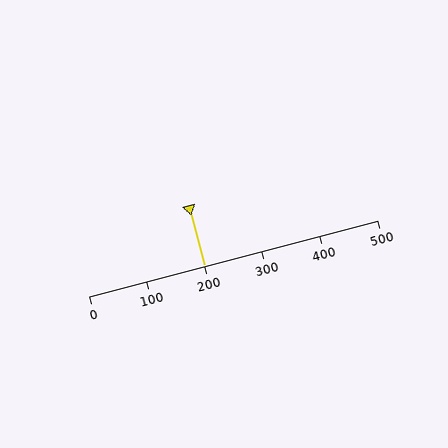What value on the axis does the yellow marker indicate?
The marker indicates approximately 200.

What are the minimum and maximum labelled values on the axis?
The axis runs from 0 to 500.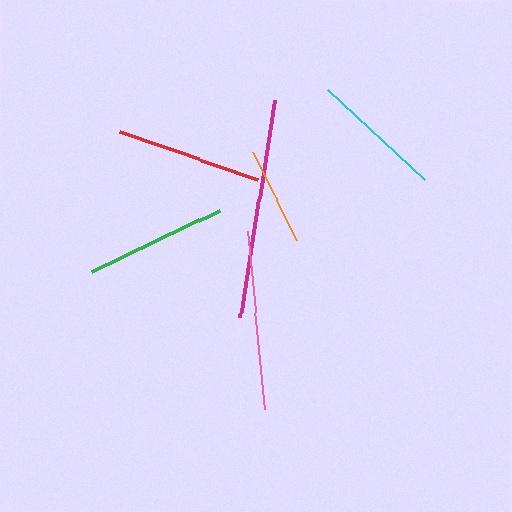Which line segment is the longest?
The magenta line is the longest at approximately 219 pixels.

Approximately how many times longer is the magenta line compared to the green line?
The magenta line is approximately 1.5 times the length of the green line.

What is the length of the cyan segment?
The cyan segment is approximately 133 pixels long.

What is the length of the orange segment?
The orange segment is approximately 99 pixels long.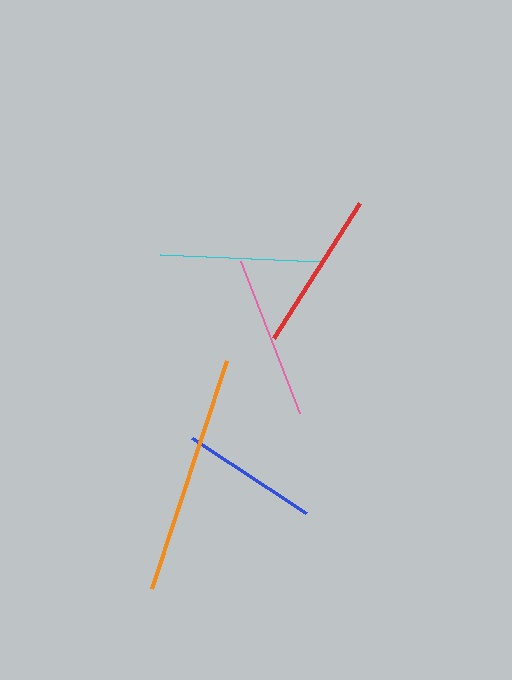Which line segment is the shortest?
The blue line is the shortest at approximately 137 pixels.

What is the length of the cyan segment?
The cyan segment is approximately 160 pixels long.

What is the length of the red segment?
The red segment is approximately 160 pixels long.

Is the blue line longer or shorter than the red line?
The red line is longer than the blue line.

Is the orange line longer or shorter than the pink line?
The orange line is longer than the pink line.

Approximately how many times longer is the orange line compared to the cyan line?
The orange line is approximately 1.5 times the length of the cyan line.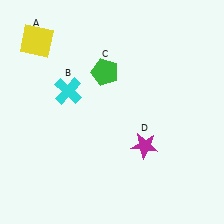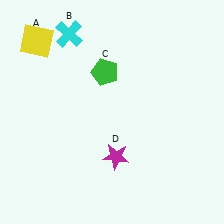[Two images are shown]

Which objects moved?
The objects that moved are: the cyan cross (B), the magenta star (D).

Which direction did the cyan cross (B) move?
The cyan cross (B) moved up.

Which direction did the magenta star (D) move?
The magenta star (D) moved left.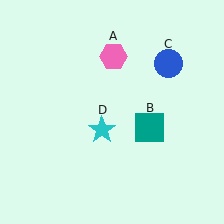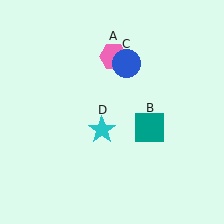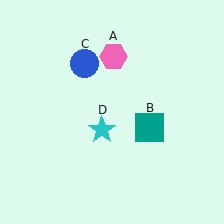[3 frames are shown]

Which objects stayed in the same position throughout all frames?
Pink hexagon (object A) and teal square (object B) and cyan star (object D) remained stationary.